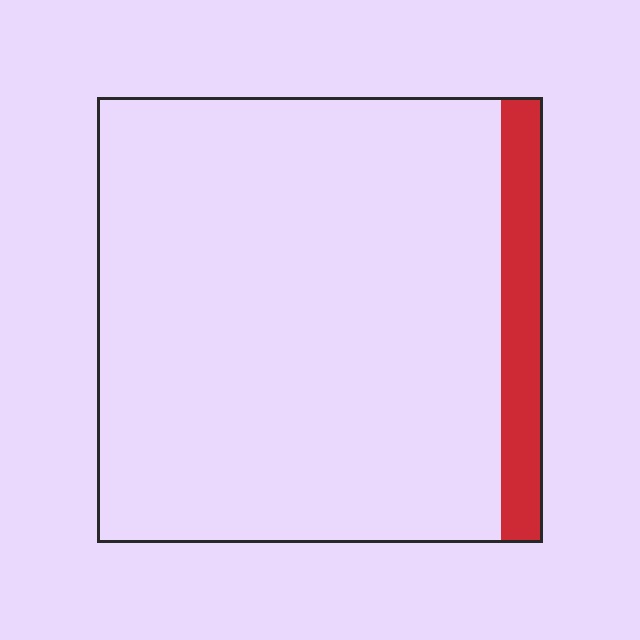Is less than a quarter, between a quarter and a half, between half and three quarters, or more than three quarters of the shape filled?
Less than a quarter.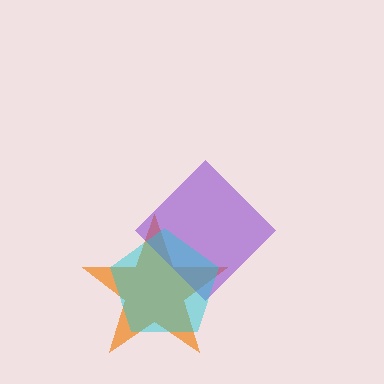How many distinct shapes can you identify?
There are 3 distinct shapes: an orange star, a purple diamond, a cyan pentagon.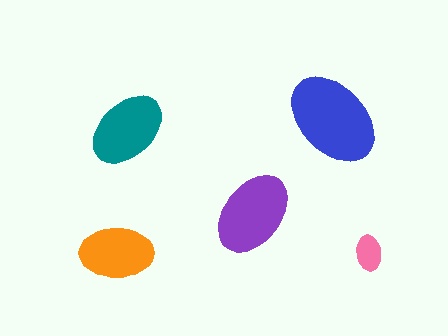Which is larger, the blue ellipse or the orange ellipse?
The blue one.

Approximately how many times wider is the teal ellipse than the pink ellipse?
About 2 times wider.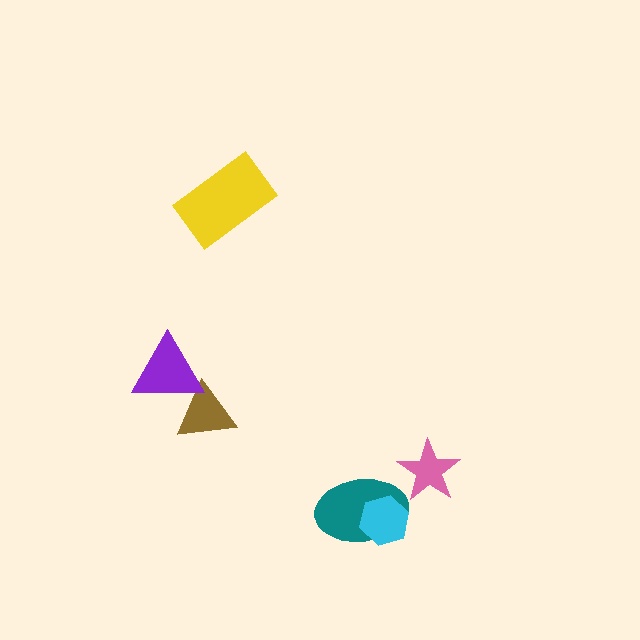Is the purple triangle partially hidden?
No, no other shape covers it.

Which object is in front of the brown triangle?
The purple triangle is in front of the brown triangle.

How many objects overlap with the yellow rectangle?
0 objects overlap with the yellow rectangle.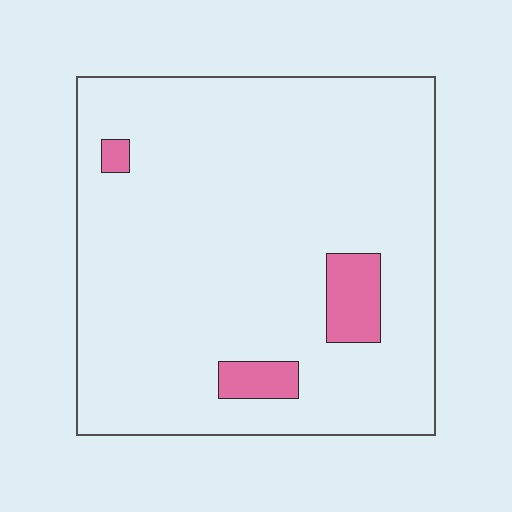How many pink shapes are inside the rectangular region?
3.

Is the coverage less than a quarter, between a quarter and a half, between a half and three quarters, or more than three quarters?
Less than a quarter.